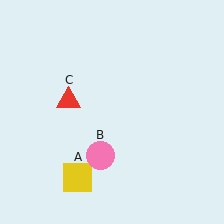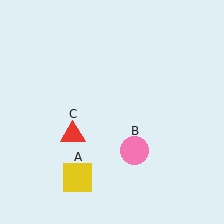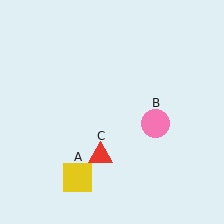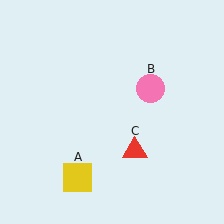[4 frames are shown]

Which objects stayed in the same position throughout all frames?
Yellow square (object A) remained stationary.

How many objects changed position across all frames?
2 objects changed position: pink circle (object B), red triangle (object C).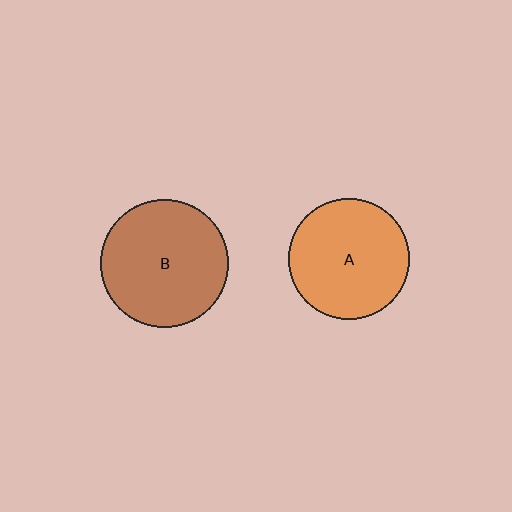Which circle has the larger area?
Circle B (brown).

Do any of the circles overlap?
No, none of the circles overlap.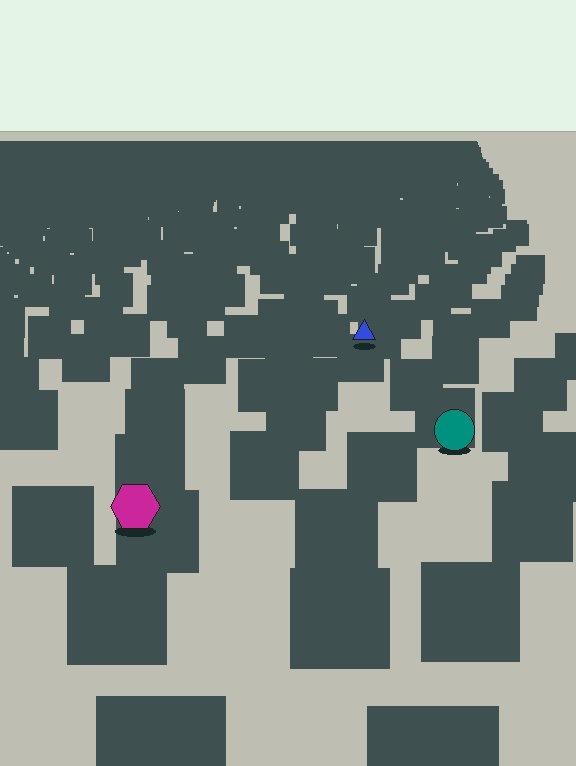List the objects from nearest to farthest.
From nearest to farthest: the magenta hexagon, the teal circle, the blue triangle.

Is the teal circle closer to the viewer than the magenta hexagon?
No. The magenta hexagon is closer — you can tell from the texture gradient: the ground texture is coarser near it.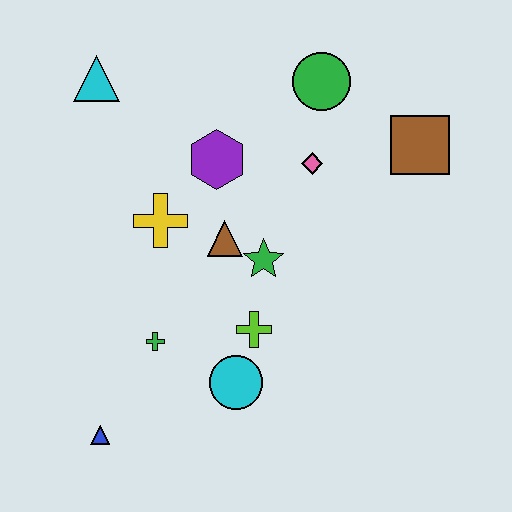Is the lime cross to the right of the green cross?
Yes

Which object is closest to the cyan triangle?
The purple hexagon is closest to the cyan triangle.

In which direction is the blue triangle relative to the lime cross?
The blue triangle is to the left of the lime cross.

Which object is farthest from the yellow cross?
The brown square is farthest from the yellow cross.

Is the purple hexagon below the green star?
No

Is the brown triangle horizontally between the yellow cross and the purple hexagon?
No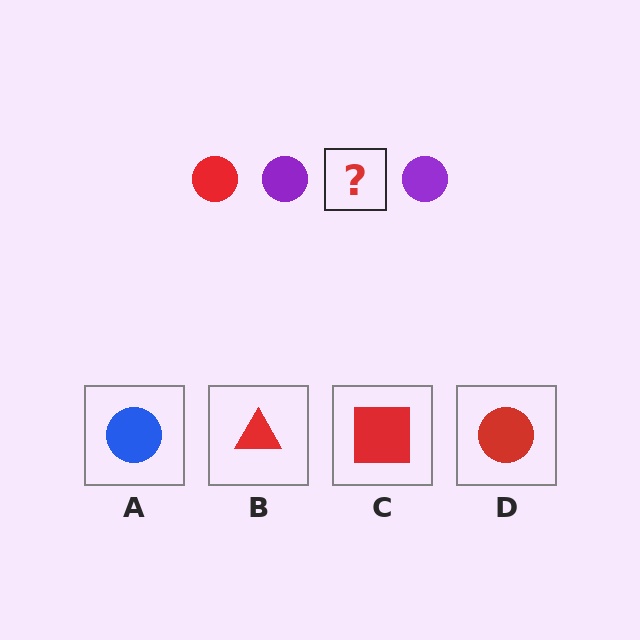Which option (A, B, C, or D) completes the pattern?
D.